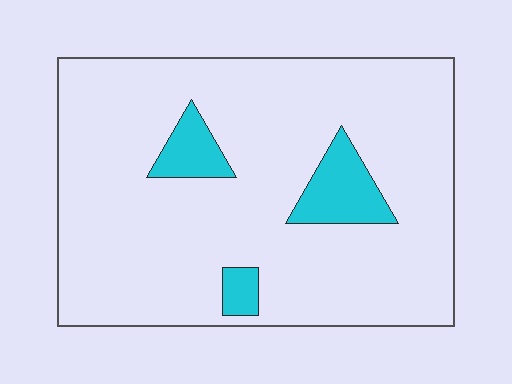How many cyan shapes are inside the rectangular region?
3.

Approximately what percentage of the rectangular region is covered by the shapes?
Approximately 10%.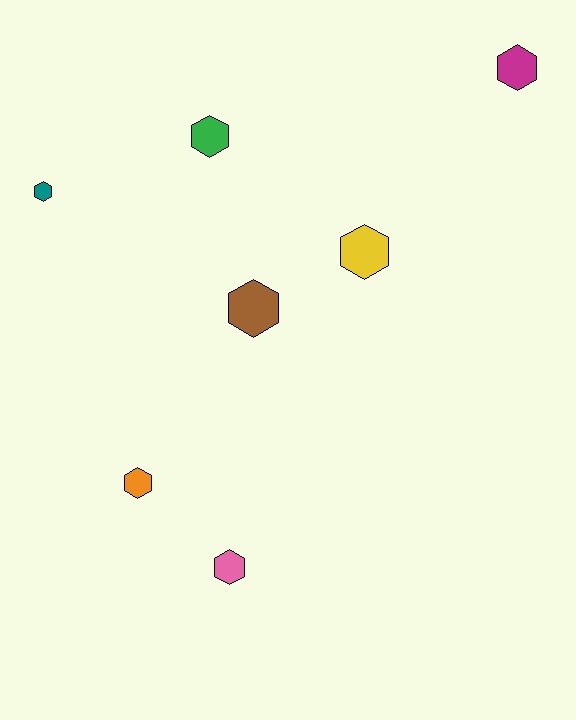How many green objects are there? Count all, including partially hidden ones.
There is 1 green object.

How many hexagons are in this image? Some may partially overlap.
There are 7 hexagons.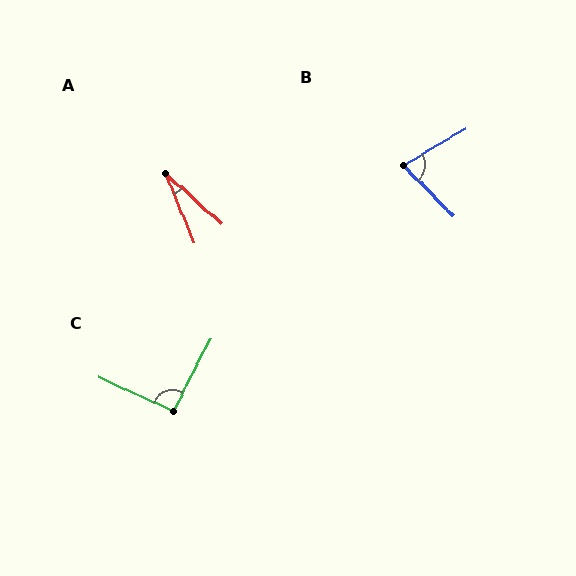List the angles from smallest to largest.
A (25°), B (76°), C (93°).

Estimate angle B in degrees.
Approximately 76 degrees.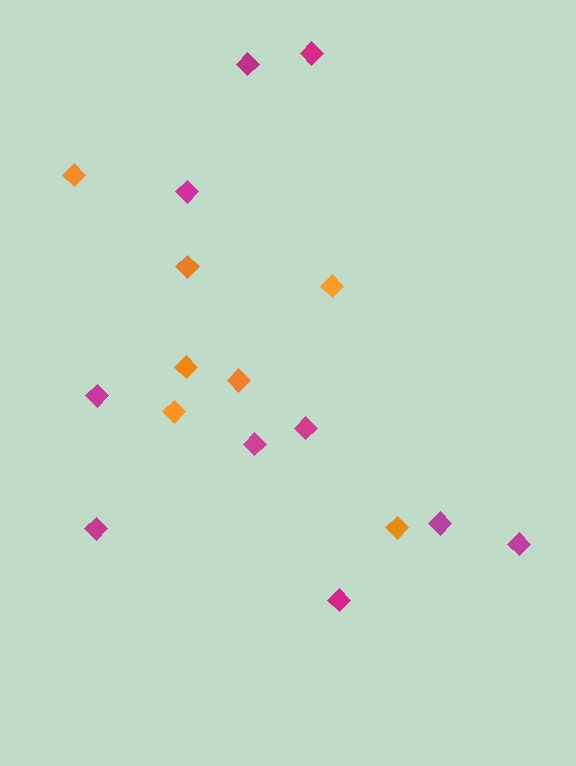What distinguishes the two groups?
There are 2 groups: one group of orange diamonds (7) and one group of magenta diamonds (10).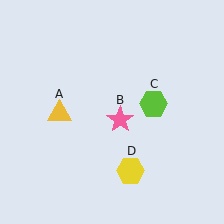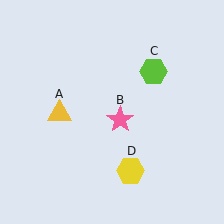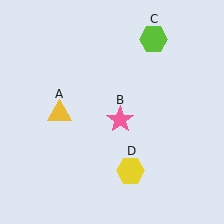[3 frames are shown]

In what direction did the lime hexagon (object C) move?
The lime hexagon (object C) moved up.